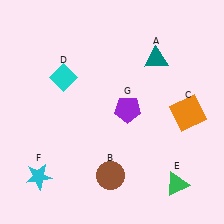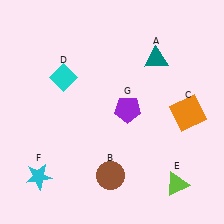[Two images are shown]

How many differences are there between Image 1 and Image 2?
There is 1 difference between the two images.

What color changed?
The triangle (E) changed from green in Image 1 to lime in Image 2.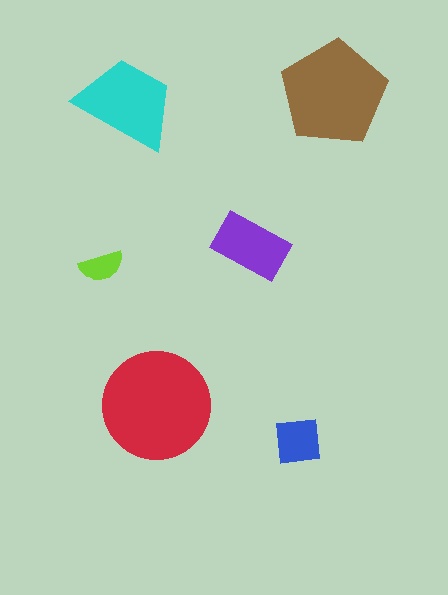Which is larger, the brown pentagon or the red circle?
The red circle.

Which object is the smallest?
The lime semicircle.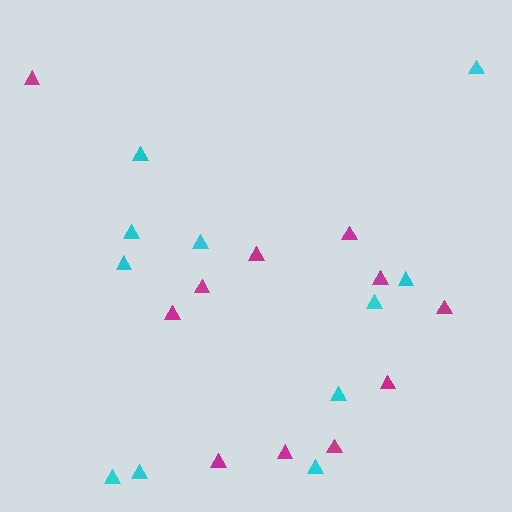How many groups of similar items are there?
There are 2 groups: one group of cyan triangles (11) and one group of magenta triangles (11).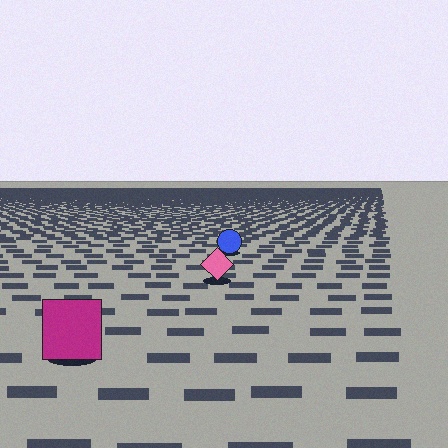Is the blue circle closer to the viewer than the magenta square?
No. The magenta square is closer — you can tell from the texture gradient: the ground texture is coarser near it.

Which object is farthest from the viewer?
The blue circle is farthest from the viewer. It appears smaller and the ground texture around it is denser.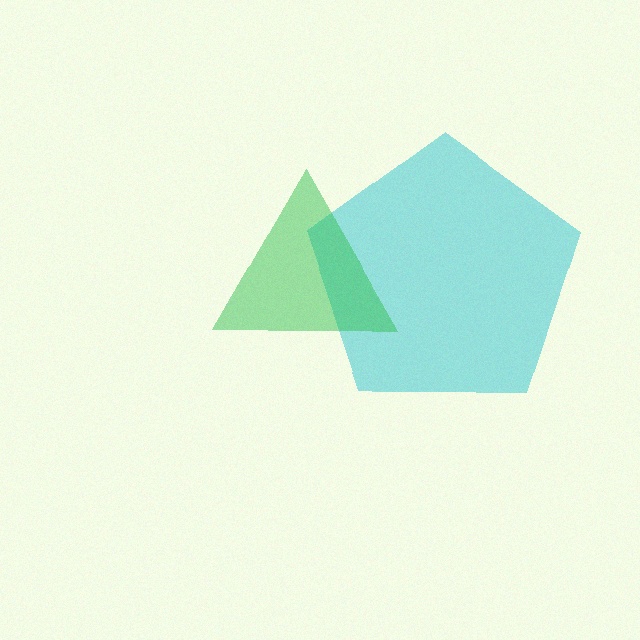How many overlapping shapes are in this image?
There are 2 overlapping shapes in the image.